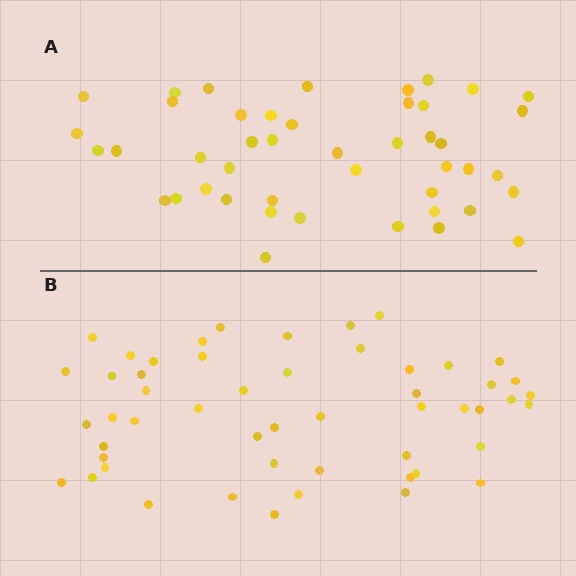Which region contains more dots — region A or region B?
Region B (the bottom region) has more dots.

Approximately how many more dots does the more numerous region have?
Region B has roughly 8 or so more dots than region A.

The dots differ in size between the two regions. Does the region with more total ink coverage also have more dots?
No. Region A has more total ink coverage because its dots are larger, but region B actually contains more individual dots. Total area can be misleading — the number of items is what matters here.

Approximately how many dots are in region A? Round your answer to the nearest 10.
About 40 dots. (The exact count is 45, which rounds to 40.)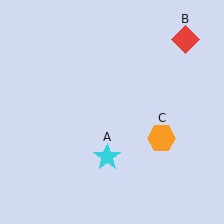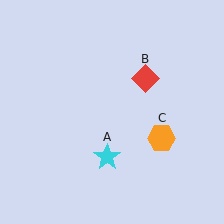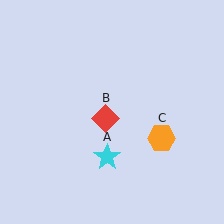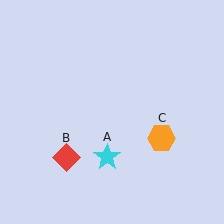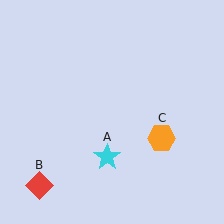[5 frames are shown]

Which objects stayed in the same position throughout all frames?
Cyan star (object A) and orange hexagon (object C) remained stationary.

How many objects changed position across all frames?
1 object changed position: red diamond (object B).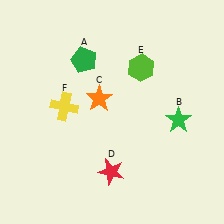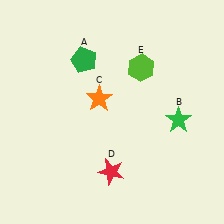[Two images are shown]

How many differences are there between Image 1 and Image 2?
There is 1 difference between the two images.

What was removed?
The yellow cross (F) was removed in Image 2.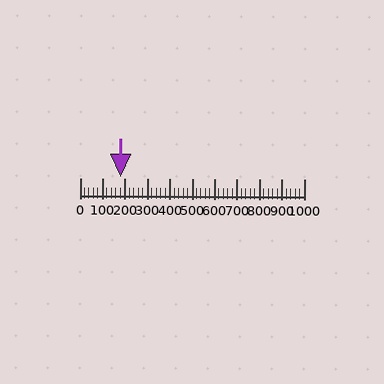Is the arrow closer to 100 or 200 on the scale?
The arrow is closer to 200.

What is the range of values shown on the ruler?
The ruler shows values from 0 to 1000.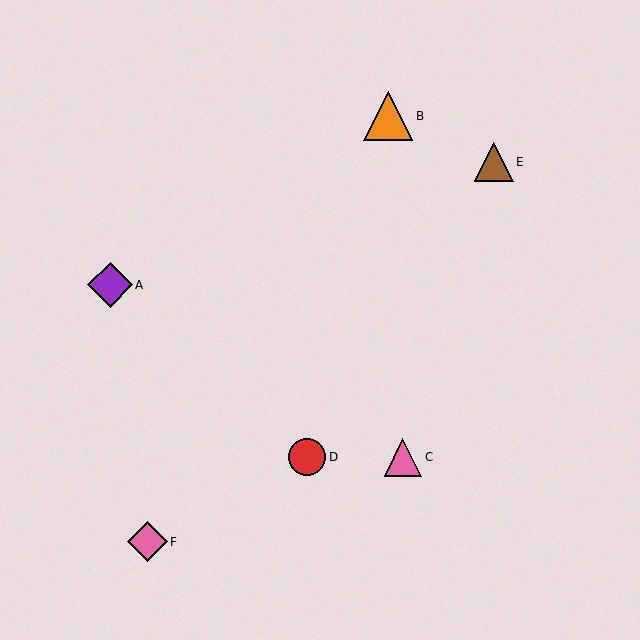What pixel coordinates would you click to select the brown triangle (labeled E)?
Click at (494, 162) to select the brown triangle E.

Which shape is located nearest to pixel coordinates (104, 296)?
The purple diamond (labeled A) at (110, 285) is nearest to that location.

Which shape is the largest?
The orange triangle (labeled B) is the largest.